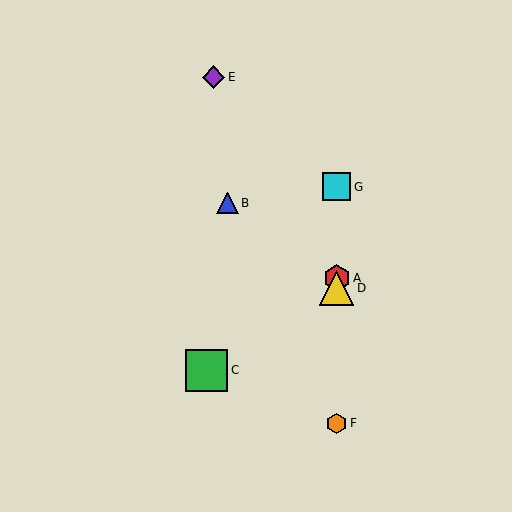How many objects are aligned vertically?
4 objects (A, D, F, G) are aligned vertically.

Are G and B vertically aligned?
No, G is at x≈337 and B is at x≈227.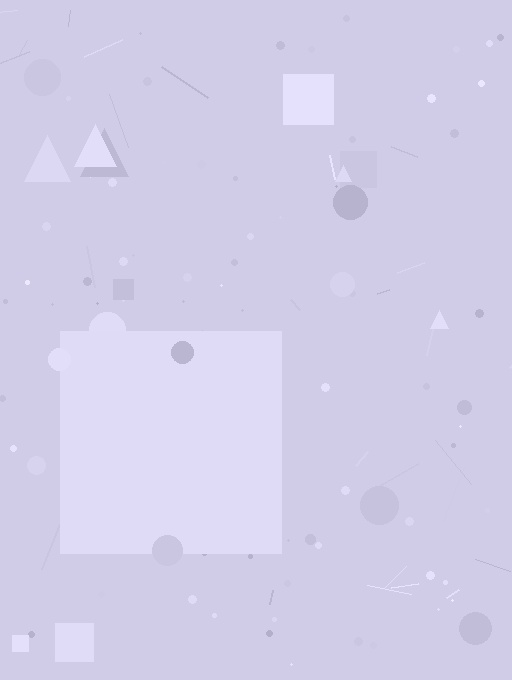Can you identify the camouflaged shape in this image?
The camouflaged shape is a square.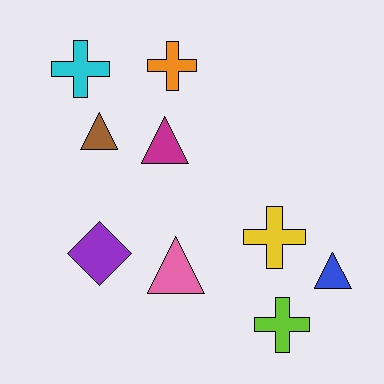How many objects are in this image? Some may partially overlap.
There are 9 objects.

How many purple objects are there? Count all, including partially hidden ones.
There is 1 purple object.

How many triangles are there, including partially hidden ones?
There are 4 triangles.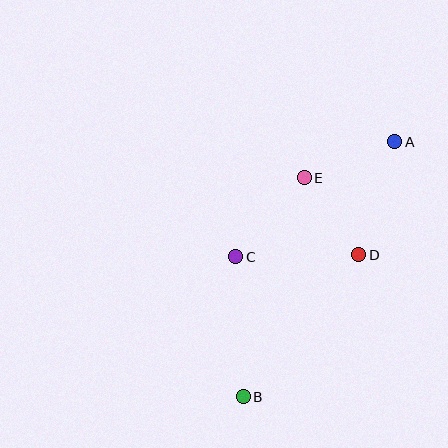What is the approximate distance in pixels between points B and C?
The distance between B and C is approximately 140 pixels.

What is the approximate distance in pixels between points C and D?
The distance between C and D is approximately 123 pixels.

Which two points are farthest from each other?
Points A and B are farthest from each other.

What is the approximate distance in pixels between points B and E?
The distance between B and E is approximately 228 pixels.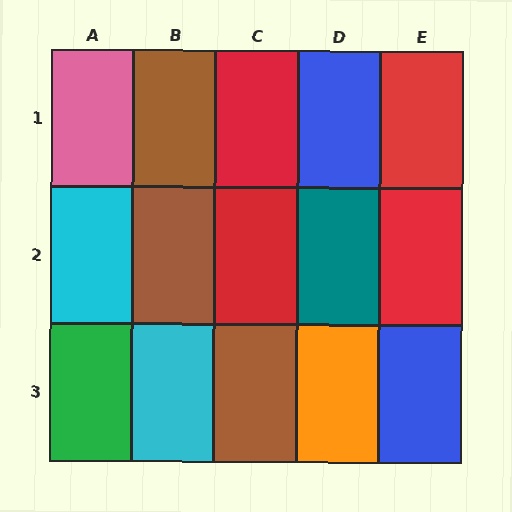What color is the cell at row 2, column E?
Red.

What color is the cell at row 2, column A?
Cyan.